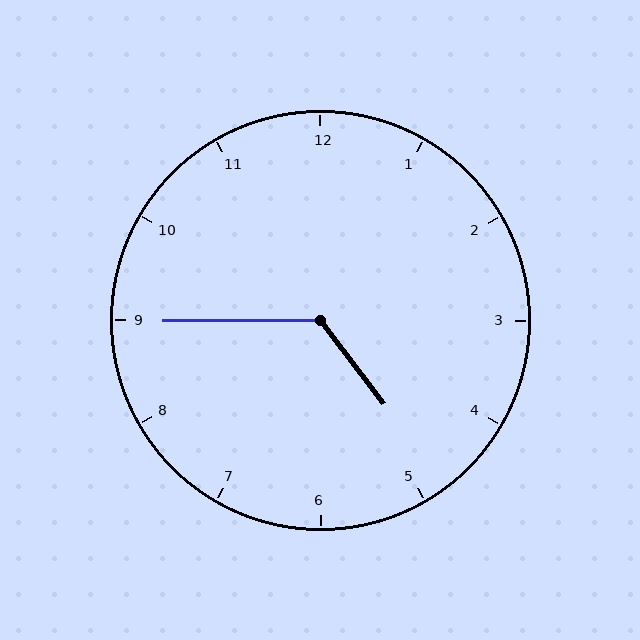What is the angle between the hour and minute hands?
Approximately 128 degrees.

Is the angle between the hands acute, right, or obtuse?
It is obtuse.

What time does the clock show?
4:45.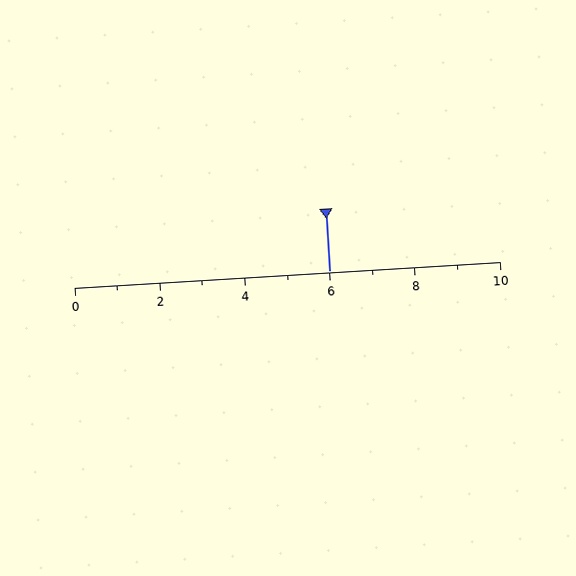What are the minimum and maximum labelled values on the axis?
The axis runs from 0 to 10.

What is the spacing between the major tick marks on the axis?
The major ticks are spaced 2 apart.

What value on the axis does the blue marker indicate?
The marker indicates approximately 6.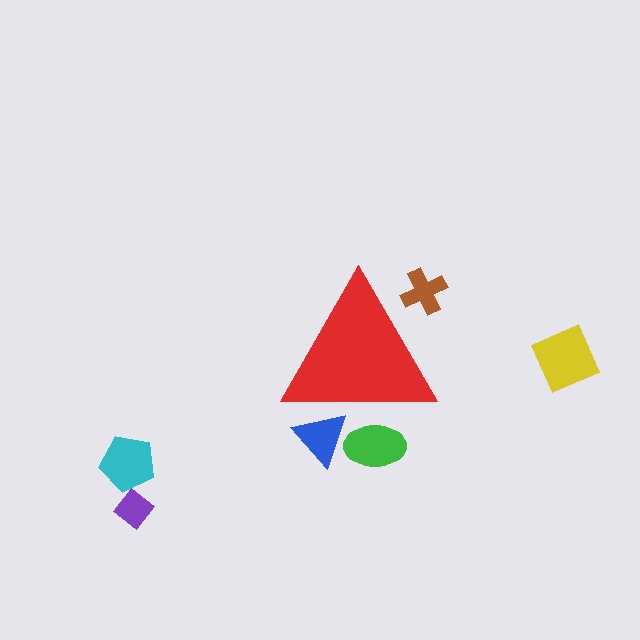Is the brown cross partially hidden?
Yes, the brown cross is partially hidden behind the red triangle.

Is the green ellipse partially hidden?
Yes, the green ellipse is partially hidden behind the red triangle.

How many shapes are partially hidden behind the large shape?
3 shapes are partially hidden.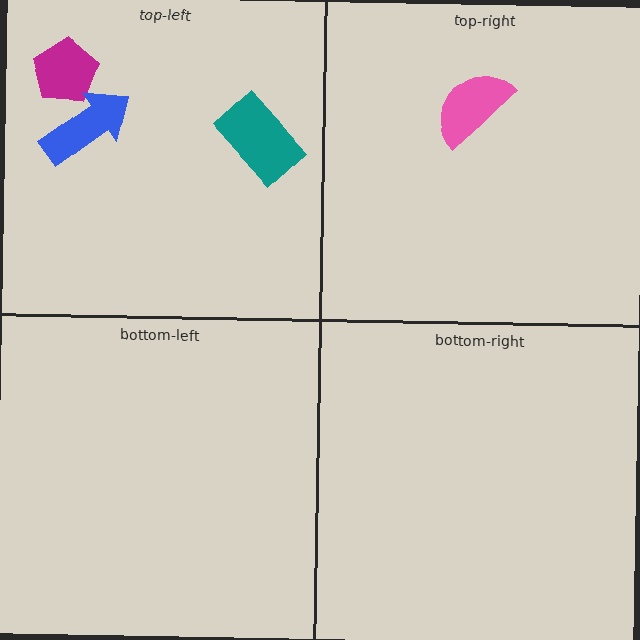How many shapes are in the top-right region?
1.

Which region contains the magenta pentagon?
The top-left region.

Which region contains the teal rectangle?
The top-left region.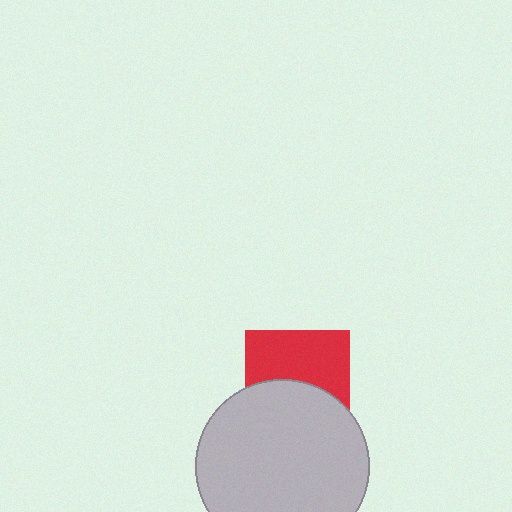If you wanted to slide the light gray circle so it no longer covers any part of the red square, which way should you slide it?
Slide it down — that is the most direct way to separate the two shapes.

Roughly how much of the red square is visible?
About half of it is visible (roughly 53%).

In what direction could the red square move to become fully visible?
The red square could move up. That would shift it out from behind the light gray circle entirely.